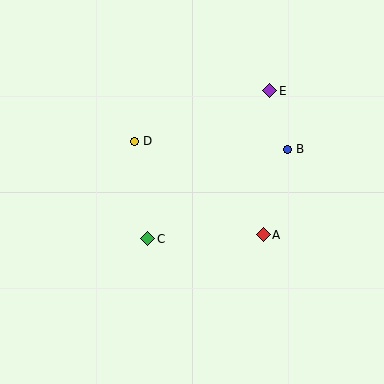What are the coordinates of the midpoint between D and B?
The midpoint between D and B is at (211, 145).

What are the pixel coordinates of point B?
Point B is at (287, 149).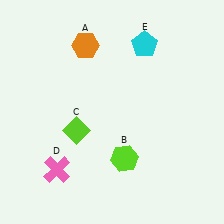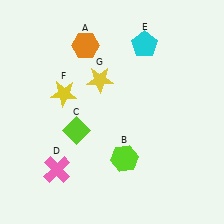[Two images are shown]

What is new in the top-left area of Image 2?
A yellow star (F) was added in the top-left area of Image 2.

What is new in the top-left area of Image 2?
A yellow star (G) was added in the top-left area of Image 2.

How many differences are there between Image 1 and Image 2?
There are 2 differences between the two images.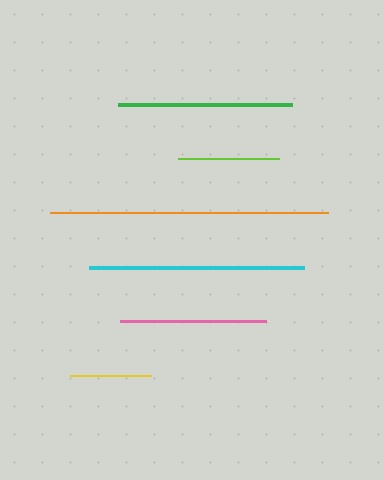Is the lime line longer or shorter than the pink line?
The pink line is longer than the lime line.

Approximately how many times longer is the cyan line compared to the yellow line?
The cyan line is approximately 2.7 times the length of the yellow line.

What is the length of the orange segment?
The orange segment is approximately 278 pixels long.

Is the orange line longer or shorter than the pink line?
The orange line is longer than the pink line.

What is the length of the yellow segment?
The yellow segment is approximately 81 pixels long.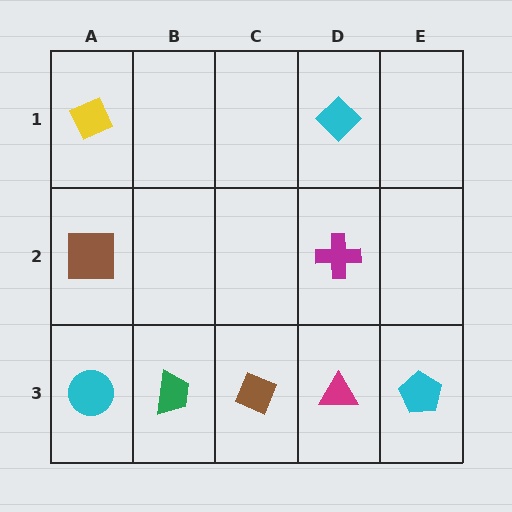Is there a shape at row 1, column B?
No, that cell is empty.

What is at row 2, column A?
A brown square.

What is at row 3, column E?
A cyan pentagon.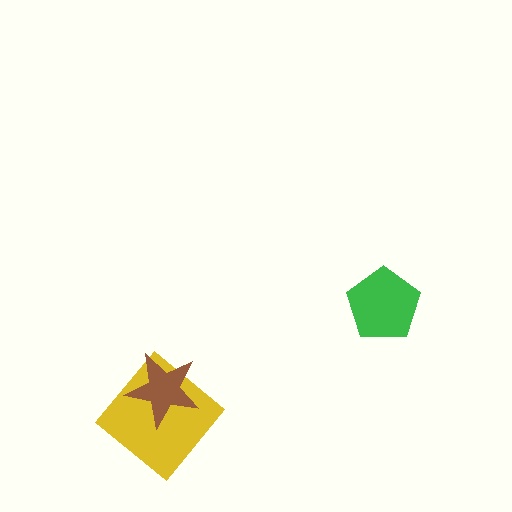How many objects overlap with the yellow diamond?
1 object overlaps with the yellow diamond.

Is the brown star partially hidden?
No, no other shape covers it.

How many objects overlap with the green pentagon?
0 objects overlap with the green pentagon.